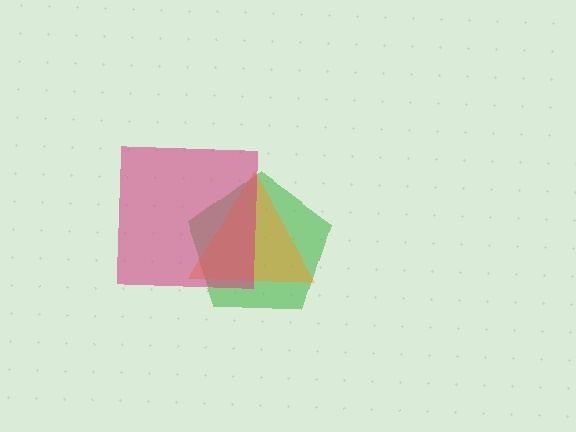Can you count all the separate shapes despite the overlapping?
Yes, there are 3 separate shapes.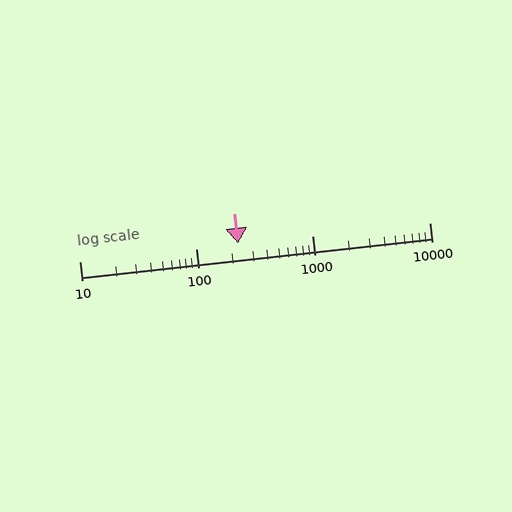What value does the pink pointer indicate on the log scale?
The pointer indicates approximately 230.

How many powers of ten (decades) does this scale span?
The scale spans 3 decades, from 10 to 10000.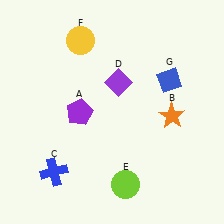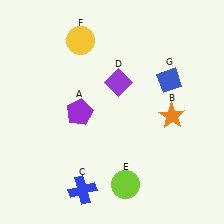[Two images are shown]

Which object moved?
The blue cross (C) moved right.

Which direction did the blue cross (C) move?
The blue cross (C) moved right.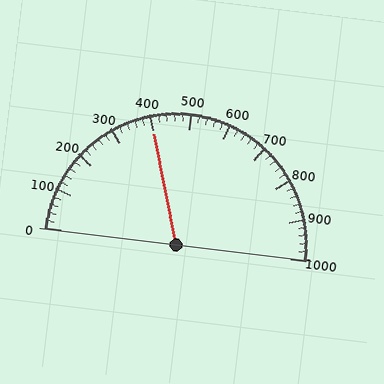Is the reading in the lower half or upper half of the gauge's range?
The reading is in the lower half of the range (0 to 1000).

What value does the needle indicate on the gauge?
The needle indicates approximately 400.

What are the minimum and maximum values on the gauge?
The gauge ranges from 0 to 1000.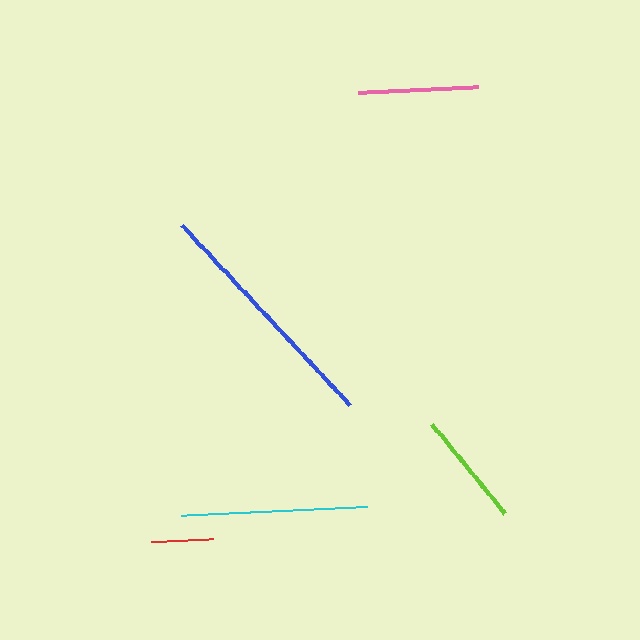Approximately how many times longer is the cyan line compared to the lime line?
The cyan line is approximately 1.6 times the length of the lime line.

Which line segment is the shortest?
The red line is the shortest at approximately 62 pixels.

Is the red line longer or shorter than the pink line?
The pink line is longer than the red line.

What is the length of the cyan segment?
The cyan segment is approximately 186 pixels long.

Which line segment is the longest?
The blue line is the longest at approximately 246 pixels.